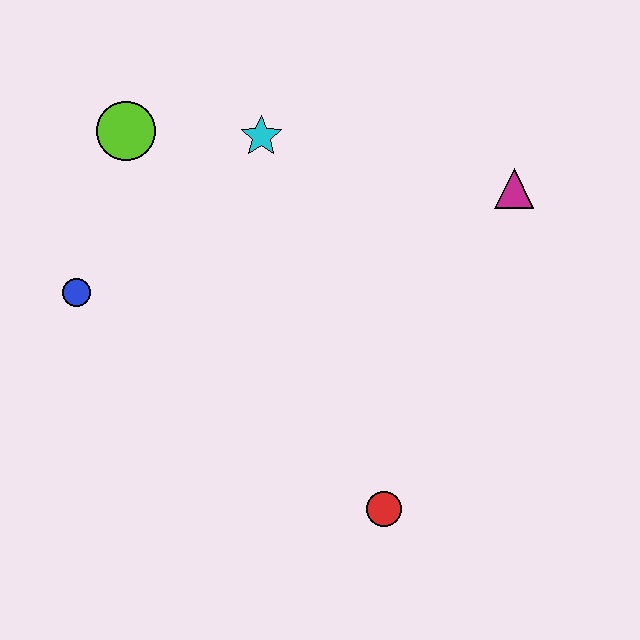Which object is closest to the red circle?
The magenta triangle is closest to the red circle.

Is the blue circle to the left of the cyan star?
Yes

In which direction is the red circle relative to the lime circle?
The red circle is below the lime circle.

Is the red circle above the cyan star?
No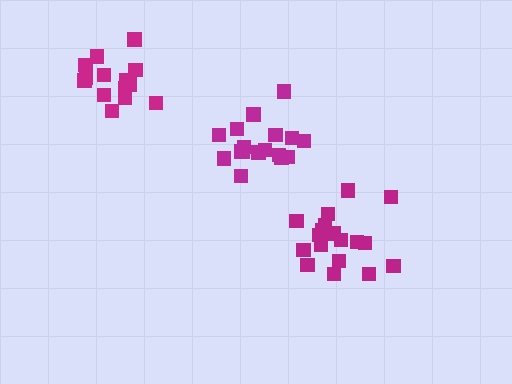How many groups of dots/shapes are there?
There are 3 groups.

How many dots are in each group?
Group 1: 17 dots, Group 2: 15 dots, Group 3: 18 dots (50 total).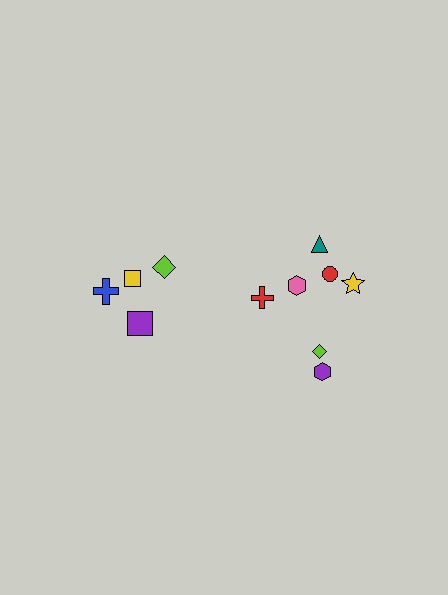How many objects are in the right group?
There are 7 objects.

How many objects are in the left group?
There are 4 objects.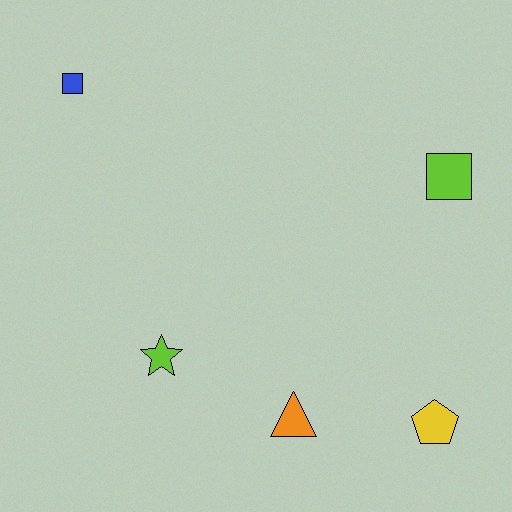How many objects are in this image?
There are 5 objects.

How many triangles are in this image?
There is 1 triangle.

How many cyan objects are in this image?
There are no cyan objects.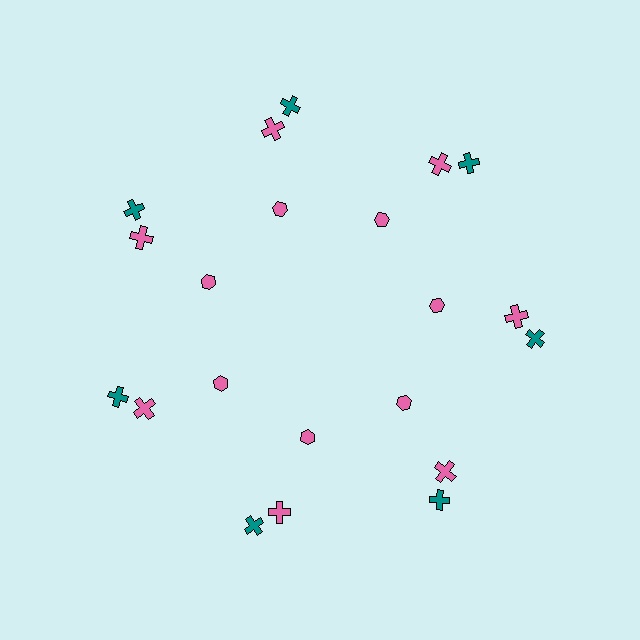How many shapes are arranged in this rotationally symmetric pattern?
There are 21 shapes, arranged in 7 groups of 3.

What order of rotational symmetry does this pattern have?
This pattern has 7-fold rotational symmetry.